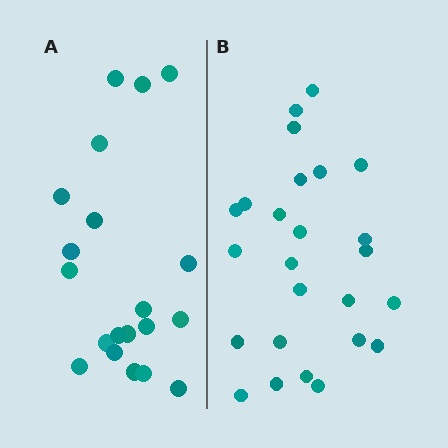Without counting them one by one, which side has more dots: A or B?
Region B (the right region) has more dots.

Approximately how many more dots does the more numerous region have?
Region B has about 5 more dots than region A.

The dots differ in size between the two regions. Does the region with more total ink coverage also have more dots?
No. Region A has more total ink coverage because its dots are larger, but region B actually contains more individual dots. Total area can be misleading — the number of items is what matters here.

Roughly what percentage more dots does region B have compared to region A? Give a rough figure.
About 25% more.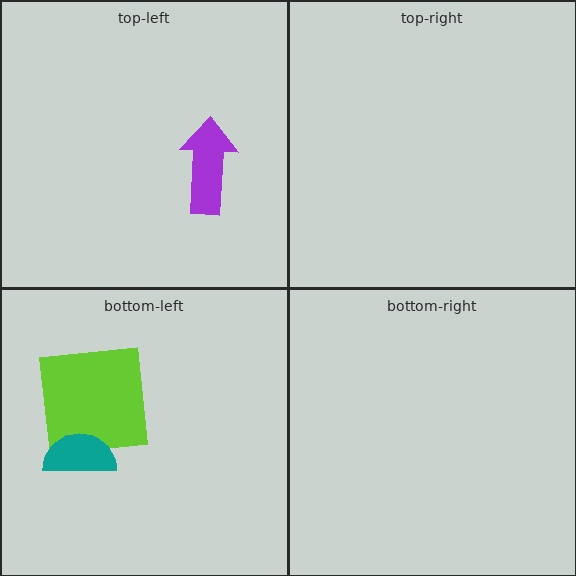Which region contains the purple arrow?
The top-left region.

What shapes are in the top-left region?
The purple arrow.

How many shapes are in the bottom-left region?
2.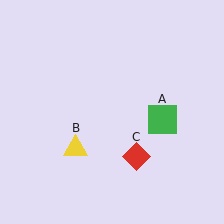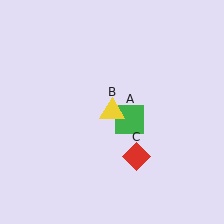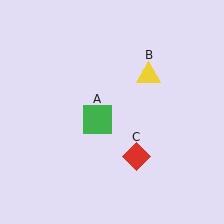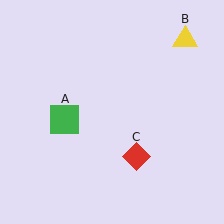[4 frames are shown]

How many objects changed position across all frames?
2 objects changed position: green square (object A), yellow triangle (object B).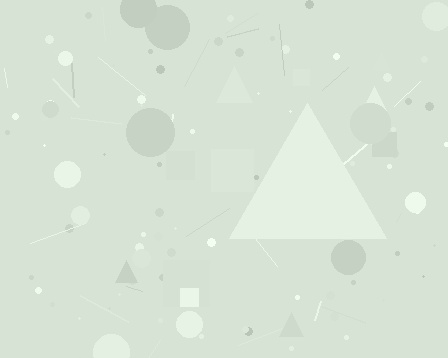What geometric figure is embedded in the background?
A triangle is embedded in the background.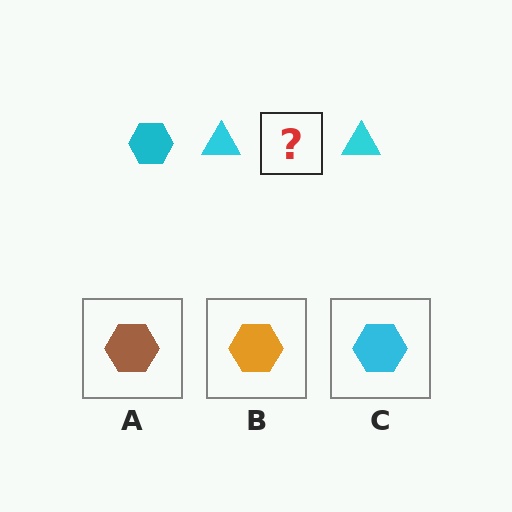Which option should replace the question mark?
Option C.